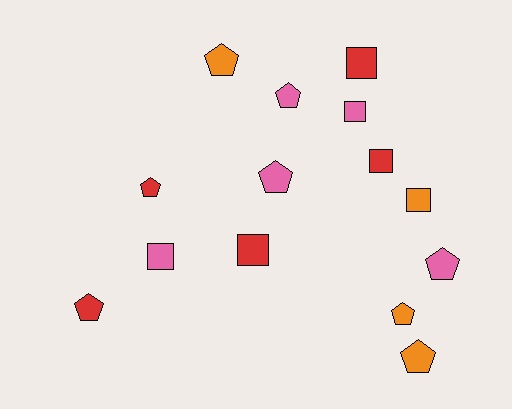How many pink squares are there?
There are 2 pink squares.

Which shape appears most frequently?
Pentagon, with 8 objects.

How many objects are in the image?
There are 14 objects.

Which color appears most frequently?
Red, with 5 objects.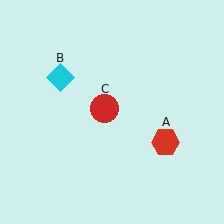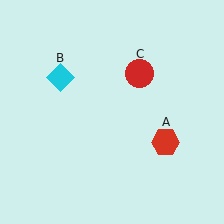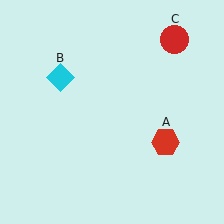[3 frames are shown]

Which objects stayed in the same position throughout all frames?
Red hexagon (object A) and cyan diamond (object B) remained stationary.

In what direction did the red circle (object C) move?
The red circle (object C) moved up and to the right.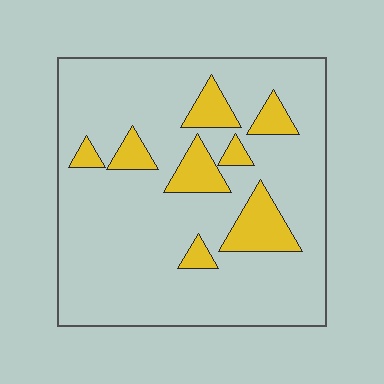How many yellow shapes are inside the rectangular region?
8.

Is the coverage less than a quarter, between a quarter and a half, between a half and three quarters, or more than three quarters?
Less than a quarter.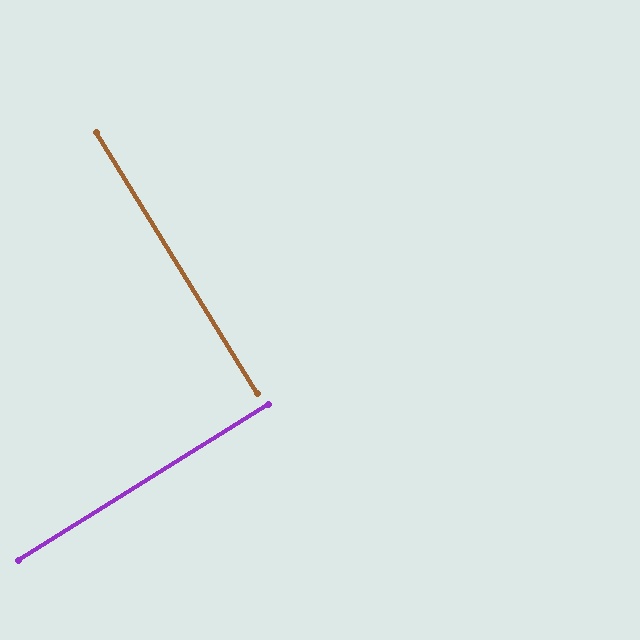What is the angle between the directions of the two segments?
Approximately 90 degrees.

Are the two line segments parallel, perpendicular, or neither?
Perpendicular — they meet at approximately 90°.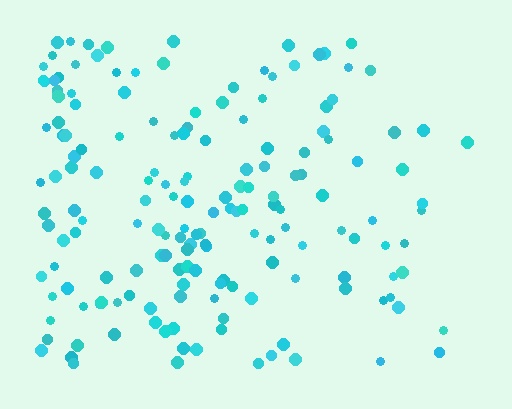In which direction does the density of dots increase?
From right to left, with the left side densest.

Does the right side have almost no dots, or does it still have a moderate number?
Still a moderate number, just noticeably fewer than the left.